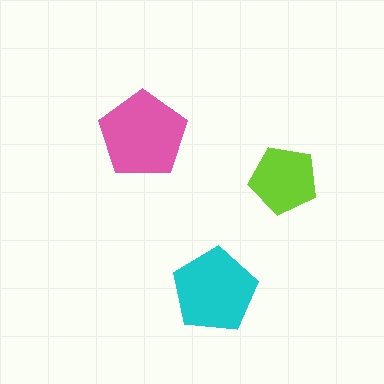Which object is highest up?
The pink pentagon is topmost.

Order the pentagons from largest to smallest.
the pink one, the cyan one, the lime one.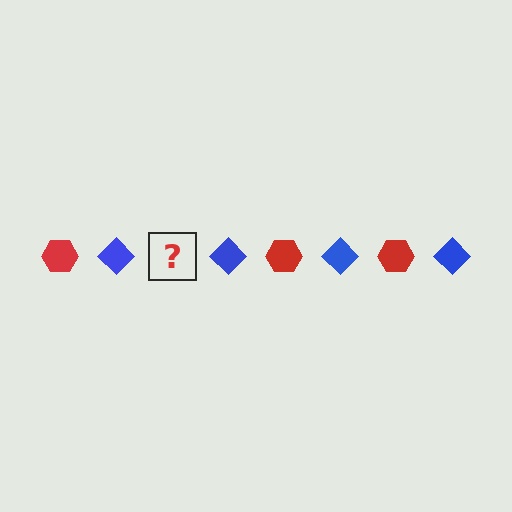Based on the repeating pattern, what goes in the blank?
The blank should be a red hexagon.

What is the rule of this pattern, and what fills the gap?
The rule is that the pattern alternates between red hexagon and blue diamond. The gap should be filled with a red hexagon.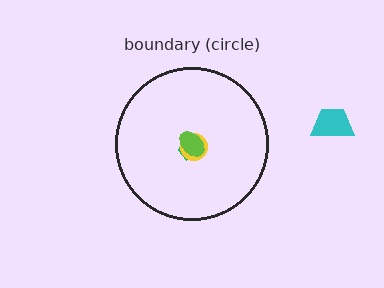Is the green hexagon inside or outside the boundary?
Inside.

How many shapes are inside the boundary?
3 inside, 1 outside.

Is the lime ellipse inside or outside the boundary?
Inside.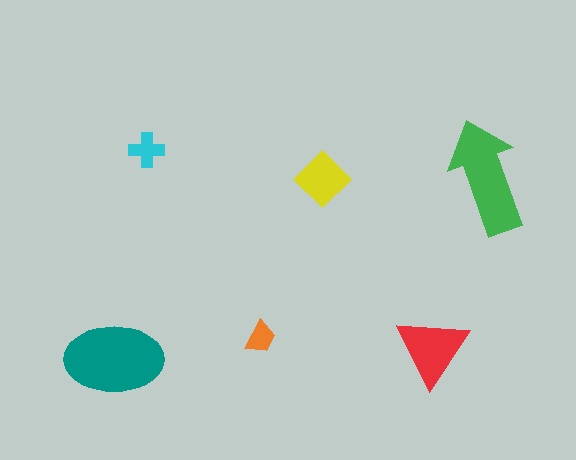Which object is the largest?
The teal ellipse.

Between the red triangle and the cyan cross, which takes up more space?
The red triangle.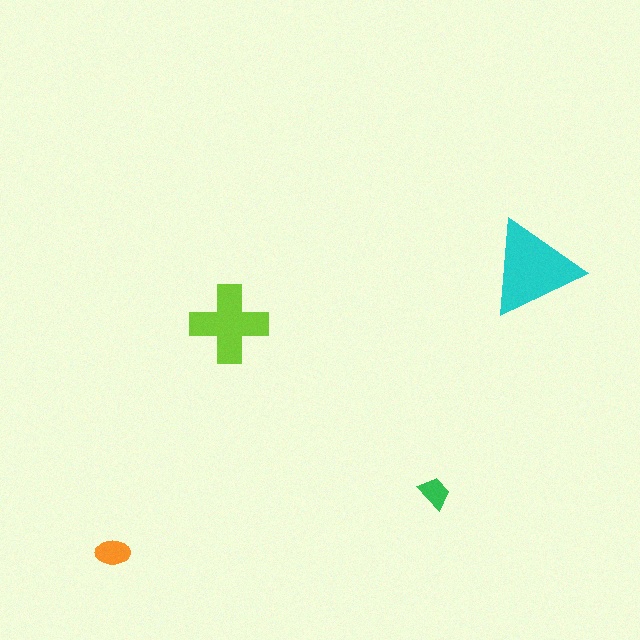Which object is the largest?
The cyan triangle.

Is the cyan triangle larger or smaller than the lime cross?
Larger.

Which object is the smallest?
The green trapezoid.